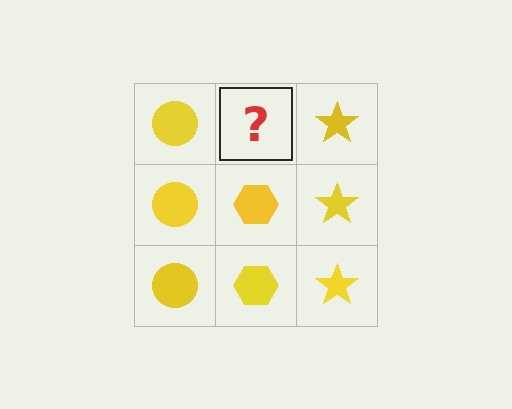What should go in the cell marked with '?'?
The missing cell should contain a yellow hexagon.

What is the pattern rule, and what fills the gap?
The rule is that each column has a consistent shape. The gap should be filled with a yellow hexagon.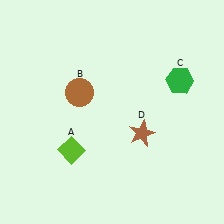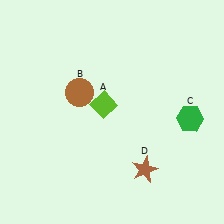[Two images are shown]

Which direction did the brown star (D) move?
The brown star (D) moved down.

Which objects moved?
The objects that moved are: the lime diamond (A), the green hexagon (C), the brown star (D).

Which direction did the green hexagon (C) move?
The green hexagon (C) moved down.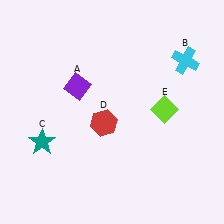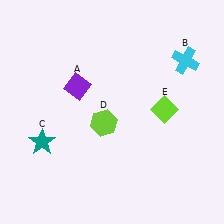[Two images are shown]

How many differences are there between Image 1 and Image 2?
There is 1 difference between the two images.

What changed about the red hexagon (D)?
In Image 1, D is red. In Image 2, it changed to lime.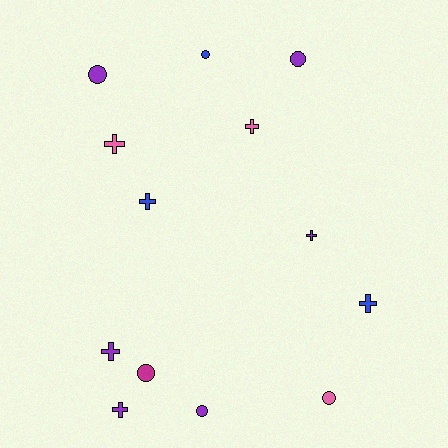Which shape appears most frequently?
Cross, with 7 objects.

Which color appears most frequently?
Purple, with 6 objects.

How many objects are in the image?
There are 13 objects.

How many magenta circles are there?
There is 1 magenta circle.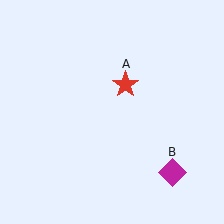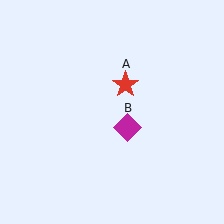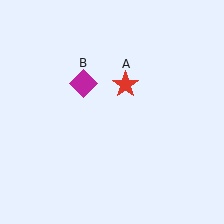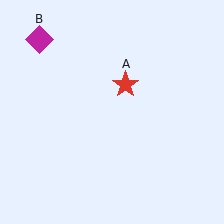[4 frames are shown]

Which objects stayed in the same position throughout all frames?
Red star (object A) remained stationary.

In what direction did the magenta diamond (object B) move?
The magenta diamond (object B) moved up and to the left.